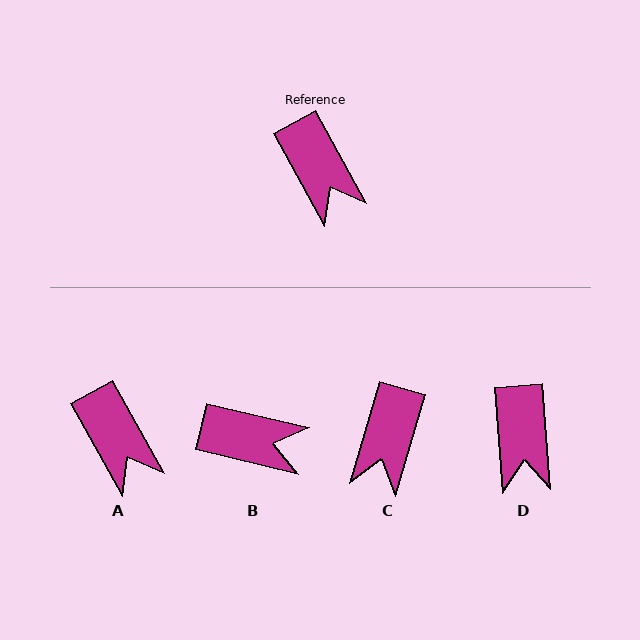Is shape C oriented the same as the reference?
No, it is off by about 45 degrees.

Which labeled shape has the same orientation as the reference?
A.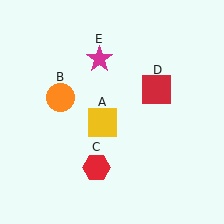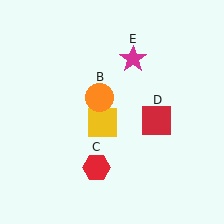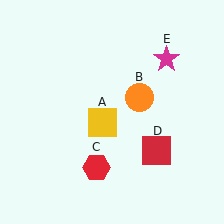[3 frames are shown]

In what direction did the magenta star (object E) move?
The magenta star (object E) moved right.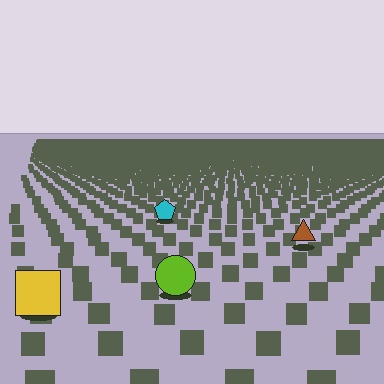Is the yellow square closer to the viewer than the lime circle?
Yes. The yellow square is closer — you can tell from the texture gradient: the ground texture is coarser near it.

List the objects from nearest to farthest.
From nearest to farthest: the yellow square, the lime circle, the brown triangle, the cyan pentagon.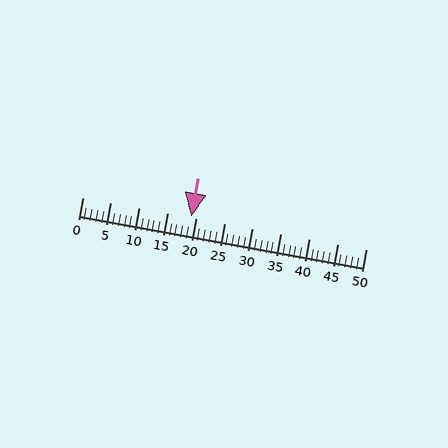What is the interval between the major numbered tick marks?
The major tick marks are spaced 5 units apart.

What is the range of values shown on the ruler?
The ruler shows values from 0 to 50.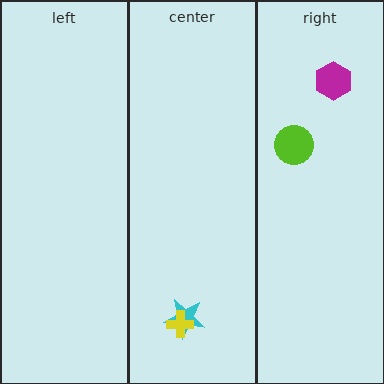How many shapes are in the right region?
2.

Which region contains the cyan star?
The center region.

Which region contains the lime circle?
The right region.